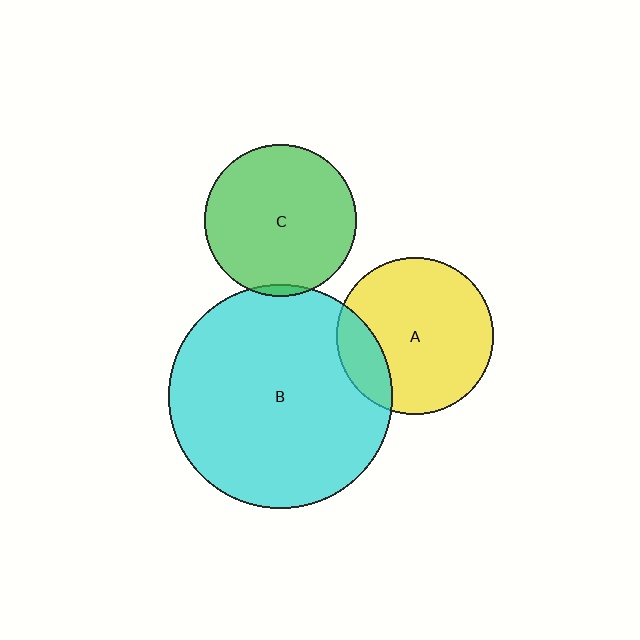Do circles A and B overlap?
Yes.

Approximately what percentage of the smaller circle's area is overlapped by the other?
Approximately 20%.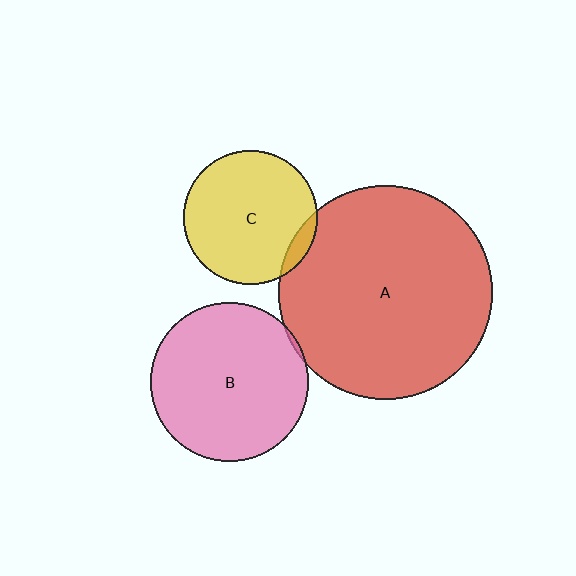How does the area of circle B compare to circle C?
Approximately 1.4 times.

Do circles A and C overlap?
Yes.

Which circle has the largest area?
Circle A (red).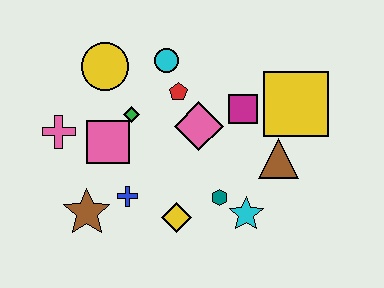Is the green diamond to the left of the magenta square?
Yes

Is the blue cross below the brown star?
No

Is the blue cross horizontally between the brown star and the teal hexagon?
Yes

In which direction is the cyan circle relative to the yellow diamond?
The cyan circle is above the yellow diamond.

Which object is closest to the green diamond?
The pink square is closest to the green diamond.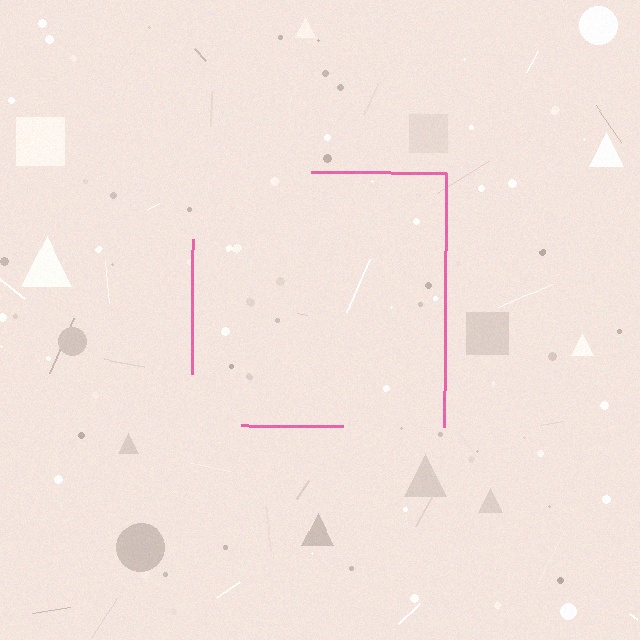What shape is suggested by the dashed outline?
The dashed outline suggests a square.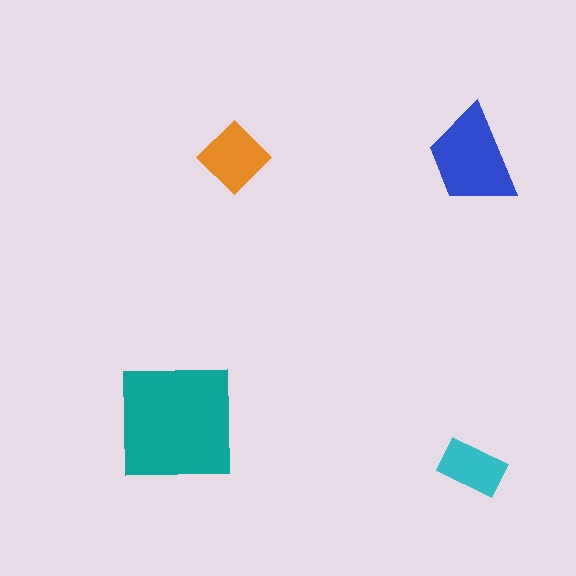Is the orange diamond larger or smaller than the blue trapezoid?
Smaller.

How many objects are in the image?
There are 4 objects in the image.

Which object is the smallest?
The cyan rectangle.